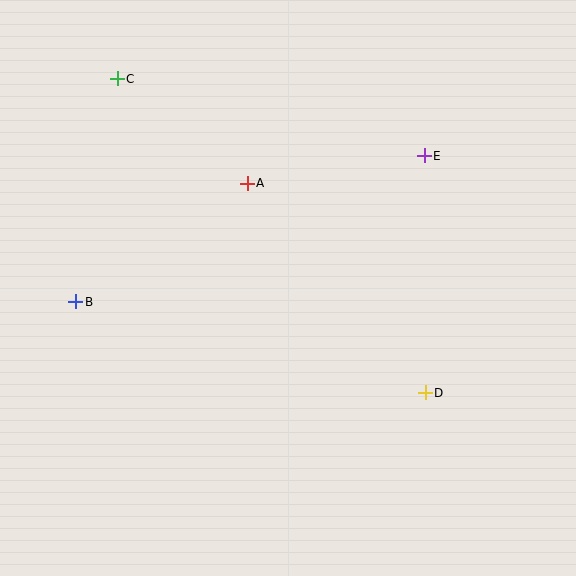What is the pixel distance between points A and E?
The distance between A and E is 179 pixels.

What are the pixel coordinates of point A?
Point A is at (247, 183).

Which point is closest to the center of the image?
Point A at (247, 183) is closest to the center.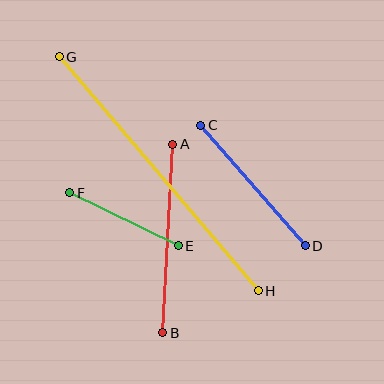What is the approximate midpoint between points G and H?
The midpoint is at approximately (159, 174) pixels.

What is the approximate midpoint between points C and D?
The midpoint is at approximately (253, 185) pixels.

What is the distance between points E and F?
The distance is approximately 121 pixels.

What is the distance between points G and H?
The distance is approximately 307 pixels.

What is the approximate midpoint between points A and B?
The midpoint is at approximately (168, 238) pixels.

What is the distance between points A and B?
The distance is approximately 189 pixels.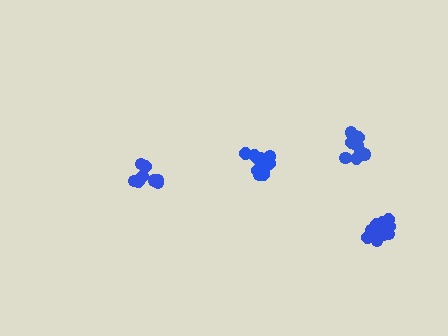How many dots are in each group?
Group 1: 13 dots, Group 2: 11 dots, Group 3: 9 dots, Group 4: 11 dots (44 total).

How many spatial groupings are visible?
There are 4 spatial groupings.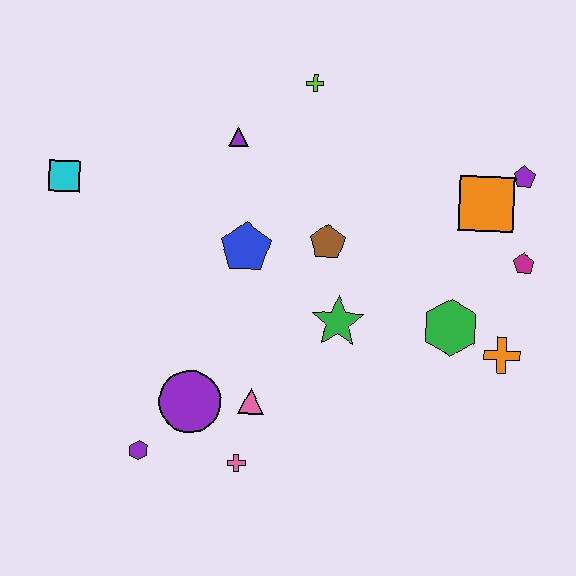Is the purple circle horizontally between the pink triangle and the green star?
No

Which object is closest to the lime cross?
The purple triangle is closest to the lime cross.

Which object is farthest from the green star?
The cyan square is farthest from the green star.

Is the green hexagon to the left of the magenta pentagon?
Yes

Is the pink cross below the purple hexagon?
Yes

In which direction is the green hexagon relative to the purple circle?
The green hexagon is to the right of the purple circle.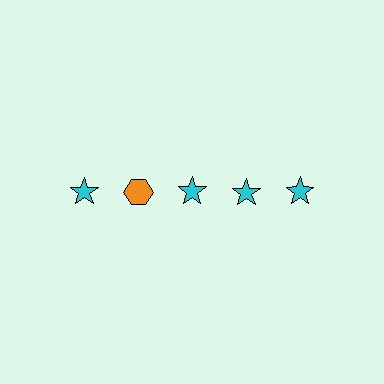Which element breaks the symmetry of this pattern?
The orange hexagon in the top row, second from left column breaks the symmetry. All other shapes are cyan stars.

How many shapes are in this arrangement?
There are 5 shapes arranged in a grid pattern.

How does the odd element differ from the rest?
It differs in both color (orange instead of cyan) and shape (hexagon instead of star).